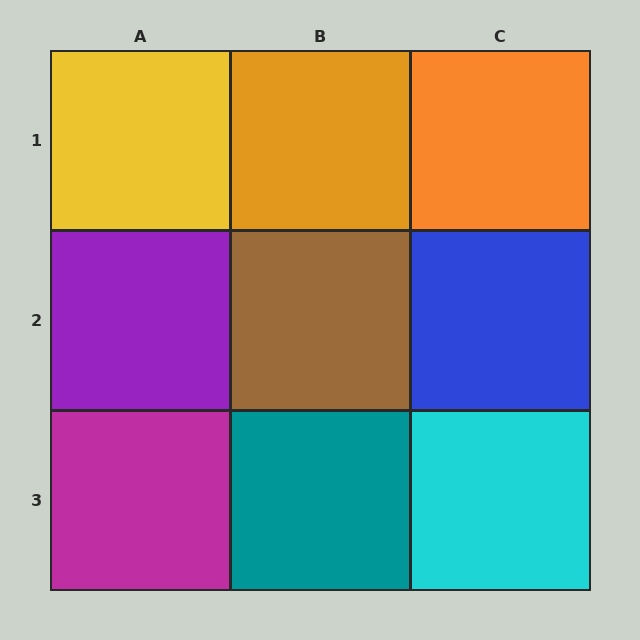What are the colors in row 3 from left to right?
Magenta, teal, cyan.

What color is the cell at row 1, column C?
Orange.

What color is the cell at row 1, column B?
Orange.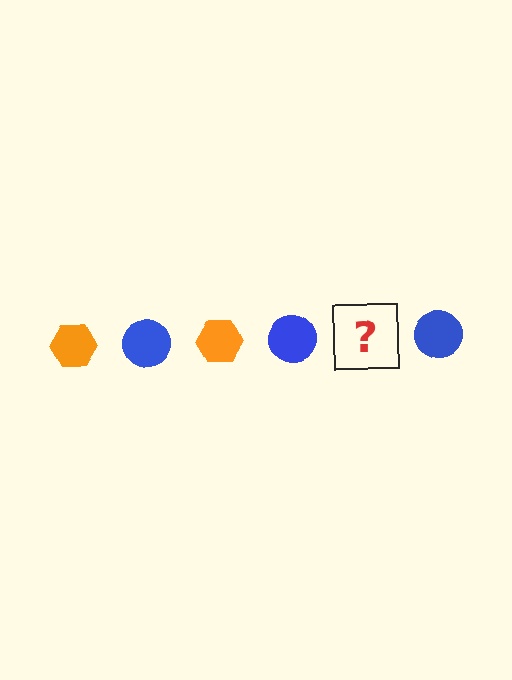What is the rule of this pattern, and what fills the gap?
The rule is that the pattern alternates between orange hexagon and blue circle. The gap should be filled with an orange hexagon.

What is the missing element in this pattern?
The missing element is an orange hexagon.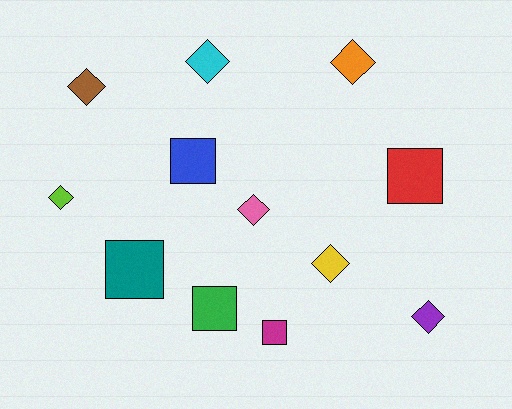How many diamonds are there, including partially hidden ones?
There are 7 diamonds.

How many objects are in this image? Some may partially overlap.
There are 12 objects.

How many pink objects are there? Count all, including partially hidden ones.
There is 1 pink object.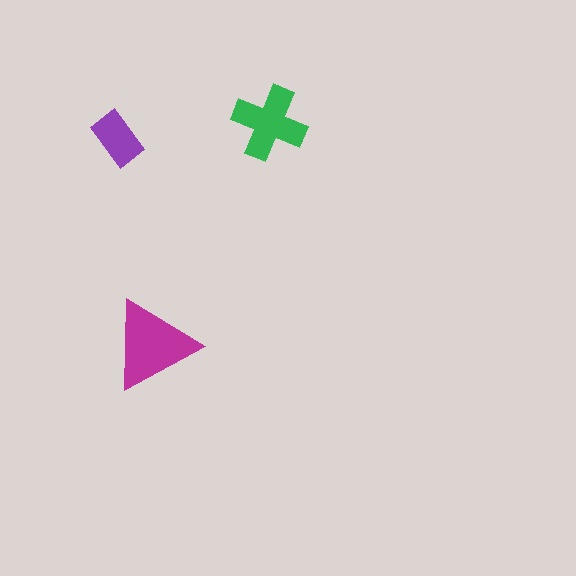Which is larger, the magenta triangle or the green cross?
The magenta triangle.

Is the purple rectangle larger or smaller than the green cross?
Smaller.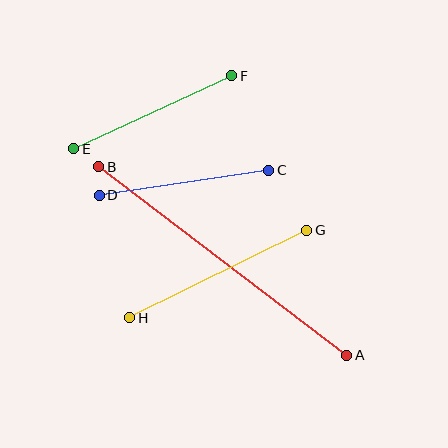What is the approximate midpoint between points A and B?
The midpoint is at approximately (223, 261) pixels.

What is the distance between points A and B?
The distance is approximately 311 pixels.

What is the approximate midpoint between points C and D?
The midpoint is at approximately (184, 183) pixels.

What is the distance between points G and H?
The distance is approximately 198 pixels.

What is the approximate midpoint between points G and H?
The midpoint is at approximately (218, 274) pixels.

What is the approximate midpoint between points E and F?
The midpoint is at approximately (153, 112) pixels.